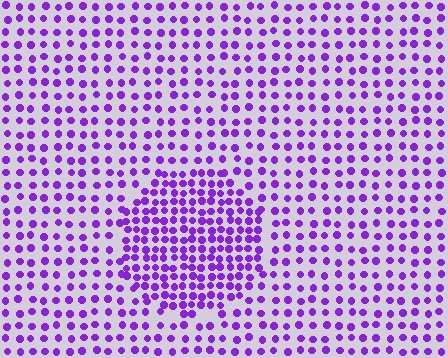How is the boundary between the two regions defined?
The boundary is defined by a change in element density (approximately 1.8x ratio). All elements are the same color, size, and shape.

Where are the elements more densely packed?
The elements are more densely packed inside the circle boundary.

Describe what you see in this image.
The image contains small purple elements arranged at two different densities. A circle-shaped region is visible where the elements are more densely packed than the surrounding area.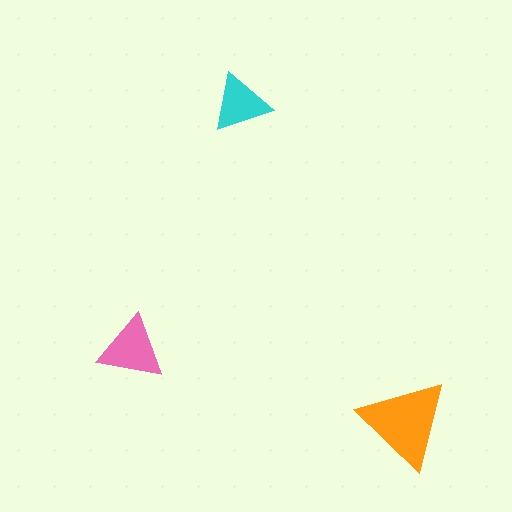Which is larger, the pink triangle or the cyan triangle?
The pink one.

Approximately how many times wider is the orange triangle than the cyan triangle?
About 1.5 times wider.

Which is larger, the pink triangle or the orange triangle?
The orange one.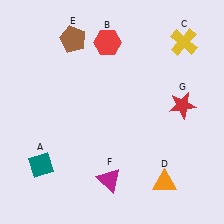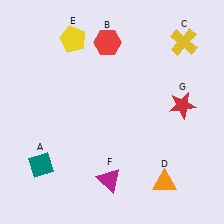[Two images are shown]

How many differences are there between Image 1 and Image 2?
There is 1 difference between the two images.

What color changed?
The pentagon (E) changed from brown in Image 1 to yellow in Image 2.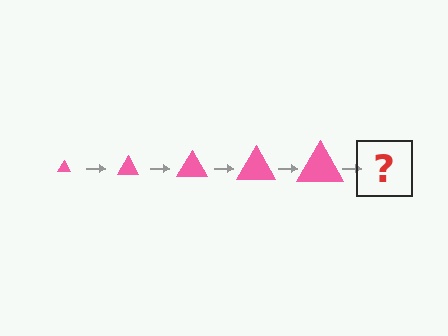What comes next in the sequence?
The next element should be a pink triangle, larger than the previous one.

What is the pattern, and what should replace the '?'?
The pattern is that the triangle gets progressively larger each step. The '?' should be a pink triangle, larger than the previous one.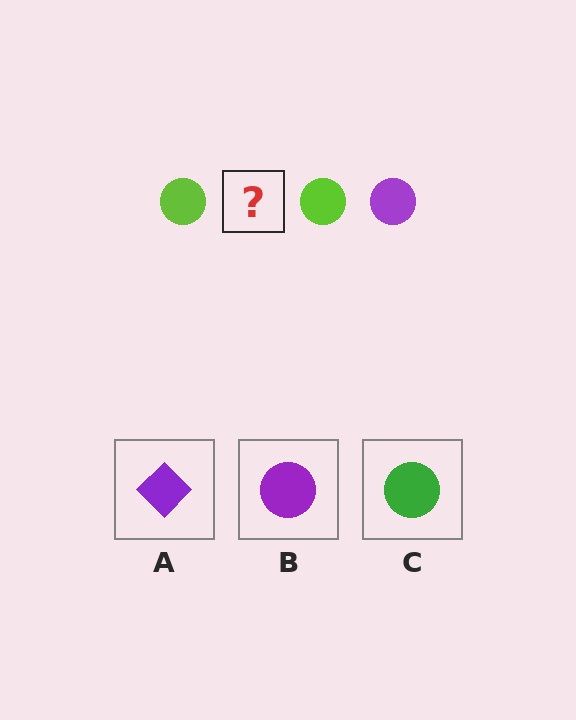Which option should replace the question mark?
Option B.